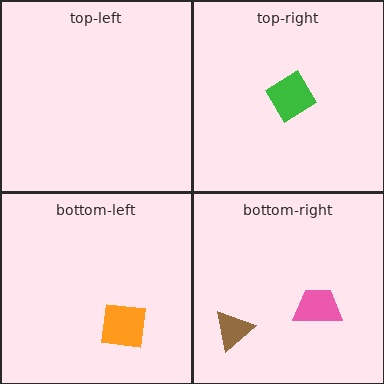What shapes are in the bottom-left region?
The orange square.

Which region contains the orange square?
The bottom-left region.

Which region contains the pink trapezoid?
The bottom-right region.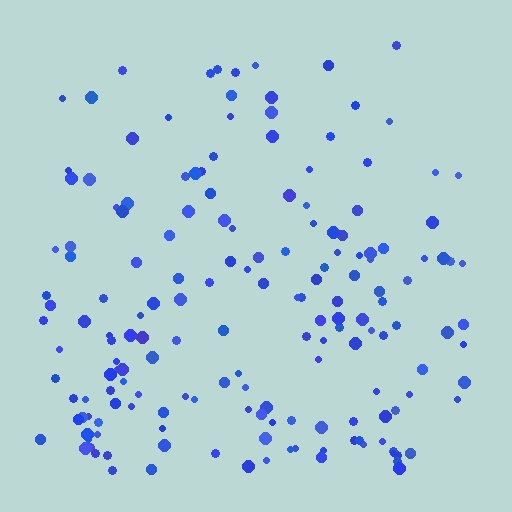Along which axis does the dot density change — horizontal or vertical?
Vertical.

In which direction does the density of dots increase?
From top to bottom, with the bottom side densest.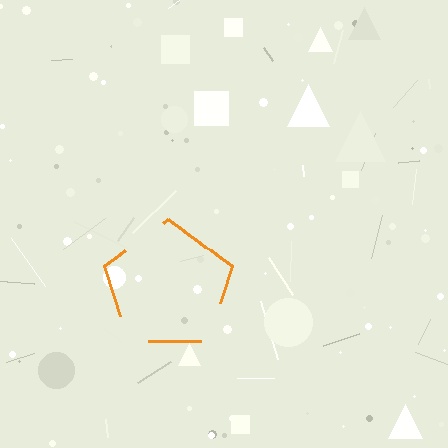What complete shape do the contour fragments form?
The contour fragments form a pentagon.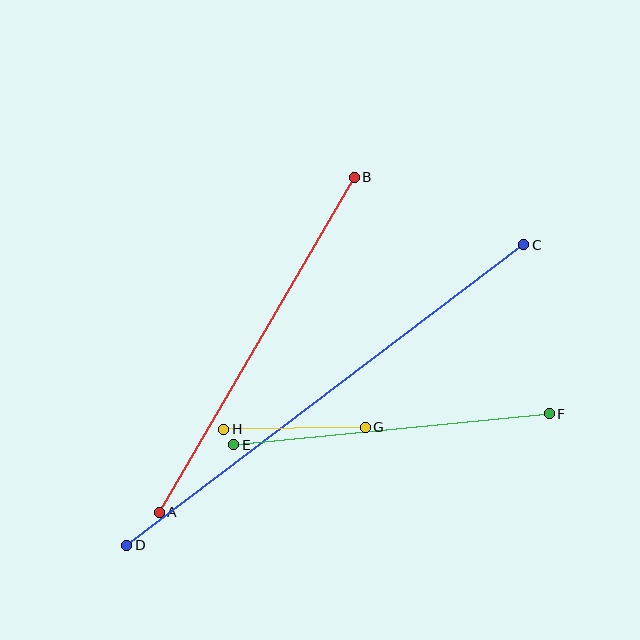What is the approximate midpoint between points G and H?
The midpoint is at approximately (294, 428) pixels.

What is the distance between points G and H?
The distance is approximately 142 pixels.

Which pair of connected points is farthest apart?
Points C and D are farthest apart.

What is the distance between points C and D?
The distance is approximately 498 pixels.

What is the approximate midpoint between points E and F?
The midpoint is at approximately (391, 429) pixels.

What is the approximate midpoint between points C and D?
The midpoint is at approximately (325, 395) pixels.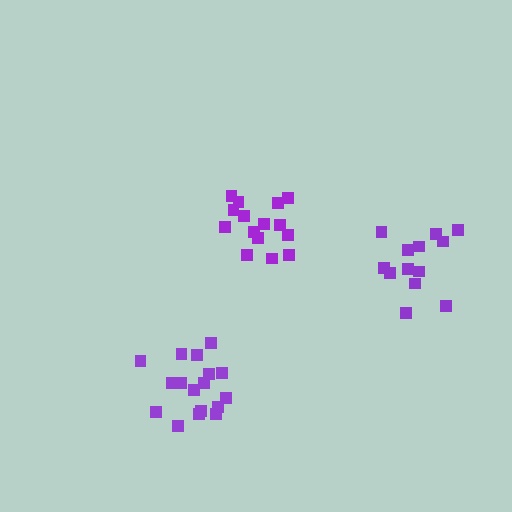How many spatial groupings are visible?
There are 3 spatial groupings.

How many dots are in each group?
Group 1: 15 dots, Group 2: 17 dots, Group 3: 13 dots (45 total).